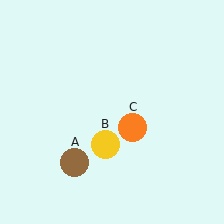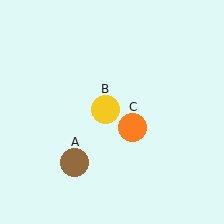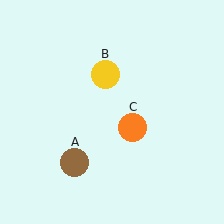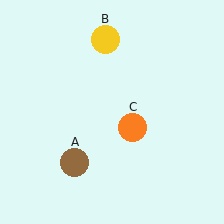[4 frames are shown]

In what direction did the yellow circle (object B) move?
The yellow circle (object B) moved up.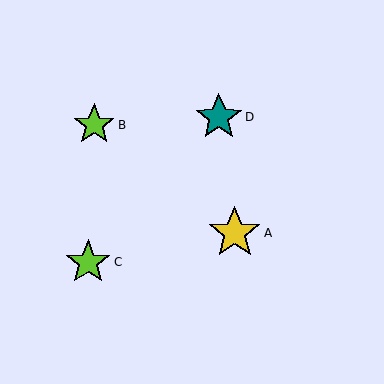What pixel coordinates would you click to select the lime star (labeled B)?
Click at (94, 125) to select the lime star B.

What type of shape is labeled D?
Shape D is a teal star.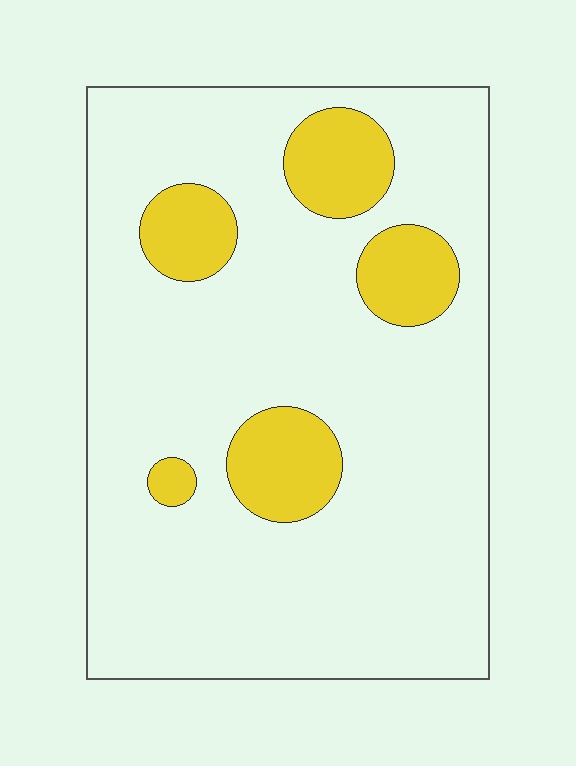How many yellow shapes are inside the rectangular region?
5.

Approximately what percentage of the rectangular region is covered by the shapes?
Approximately 15%.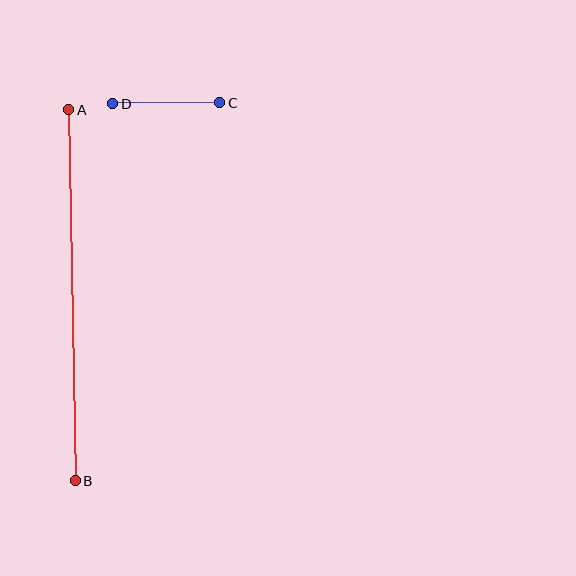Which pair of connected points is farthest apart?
Points A and B are farthest apart.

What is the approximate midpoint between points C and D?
The midpoint is at approximately (166, 103) pixels.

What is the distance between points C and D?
The distance is approximately 107 pixels.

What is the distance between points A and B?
The distance is approximately 371 pixels.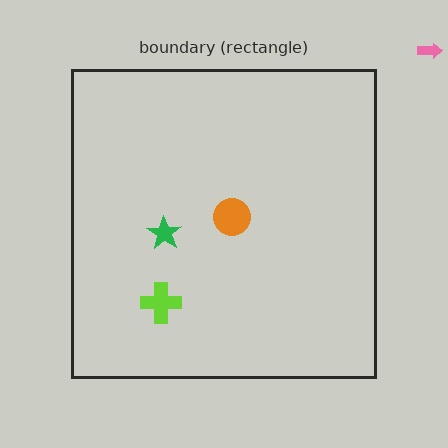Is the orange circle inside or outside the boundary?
Inside.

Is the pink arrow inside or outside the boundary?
Outside.